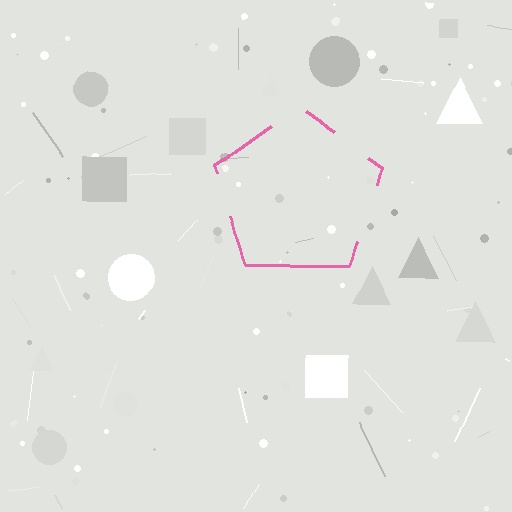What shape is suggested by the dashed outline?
The dashed outline suggests a pentagon.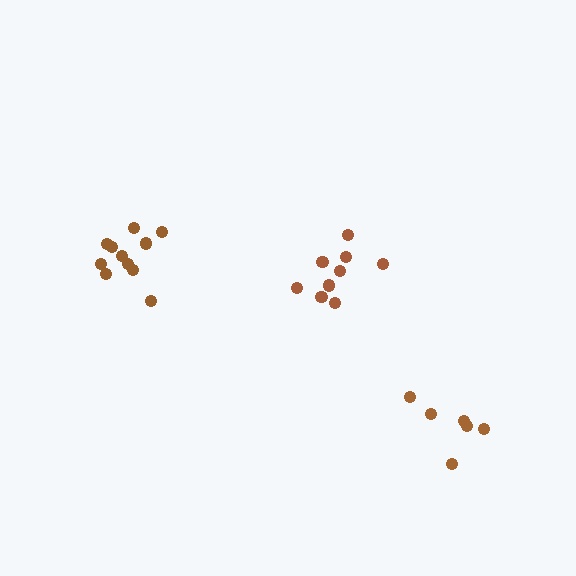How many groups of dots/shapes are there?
There are 3 groups.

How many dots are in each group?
Group 1: 11 dots, Group 2: 9 dots, Group 3: 6 dots (26 total).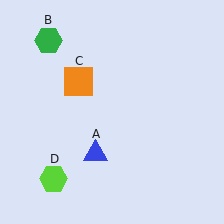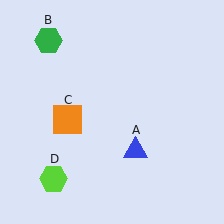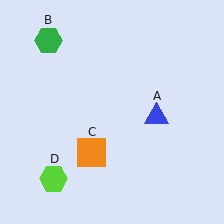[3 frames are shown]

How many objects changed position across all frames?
2 objects changed position: blue triangle (object A), orange square (object C).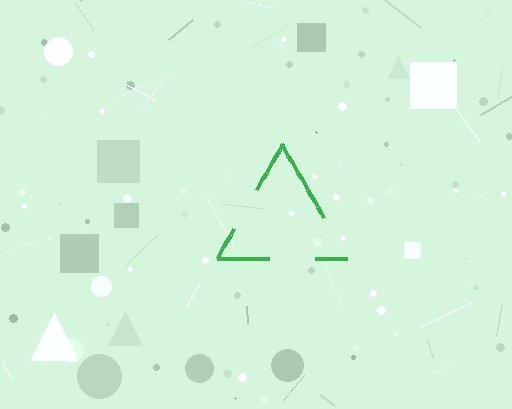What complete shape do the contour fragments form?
The contour fragments form a triangle.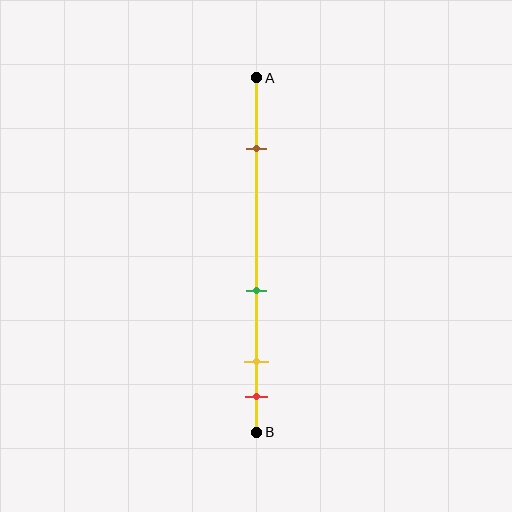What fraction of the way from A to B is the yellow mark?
The yellow mark is approximately 80% (0.8) of the way from A to B.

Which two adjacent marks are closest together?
The yellow and red marks are the closest adjacent pair.